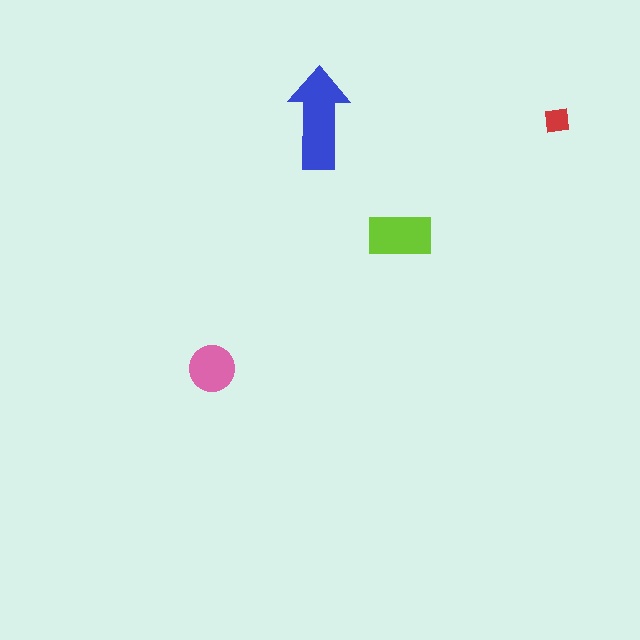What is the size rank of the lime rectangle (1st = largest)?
2nd.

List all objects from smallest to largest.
The red square, the pink circle, the lime rectangle, the blue arrow.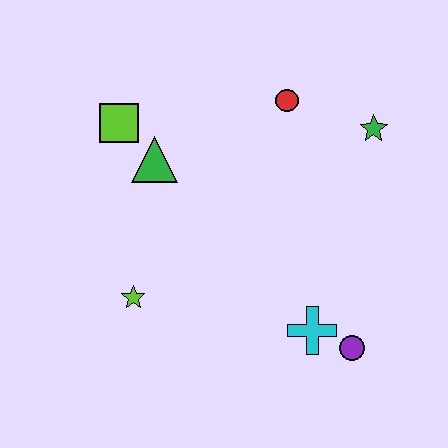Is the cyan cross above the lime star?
No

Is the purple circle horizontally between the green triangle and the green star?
Yes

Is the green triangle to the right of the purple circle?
No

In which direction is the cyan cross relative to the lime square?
The cyan cross is below the lime square.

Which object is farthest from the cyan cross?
The lime square is farthest from the cyan cross.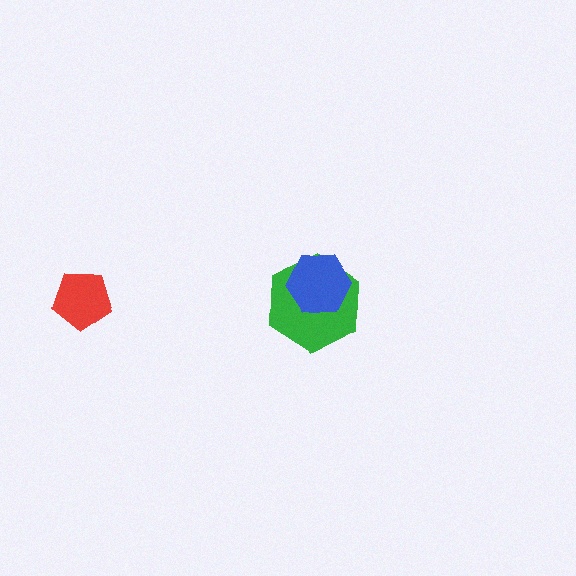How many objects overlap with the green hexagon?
1 object overlaps with the green hexagon.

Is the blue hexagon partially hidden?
No, no other shape covers it.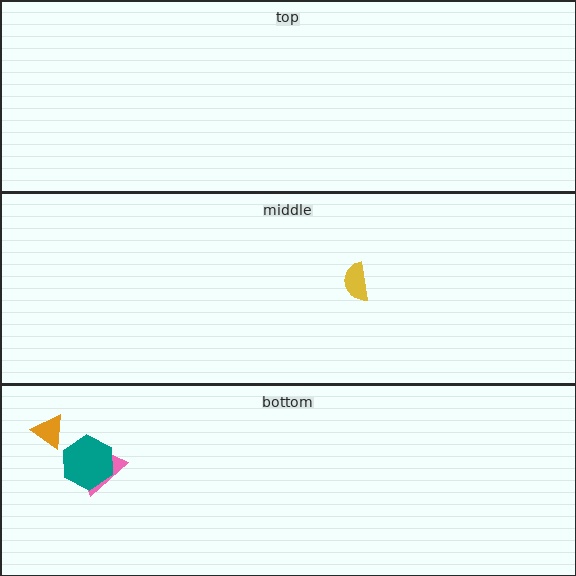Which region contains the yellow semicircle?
The middle region.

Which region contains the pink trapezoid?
The bottom region.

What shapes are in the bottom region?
The orange triangle, the pink trapezoid, the teal hexagon.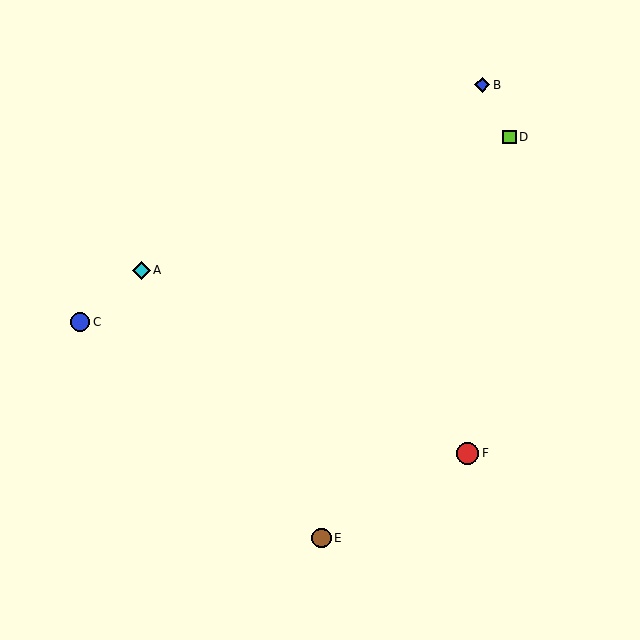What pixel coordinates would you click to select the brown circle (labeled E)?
Click at (322, 538) to select the brown circle E.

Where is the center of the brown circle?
The center of the brown circle is at (322, 538).